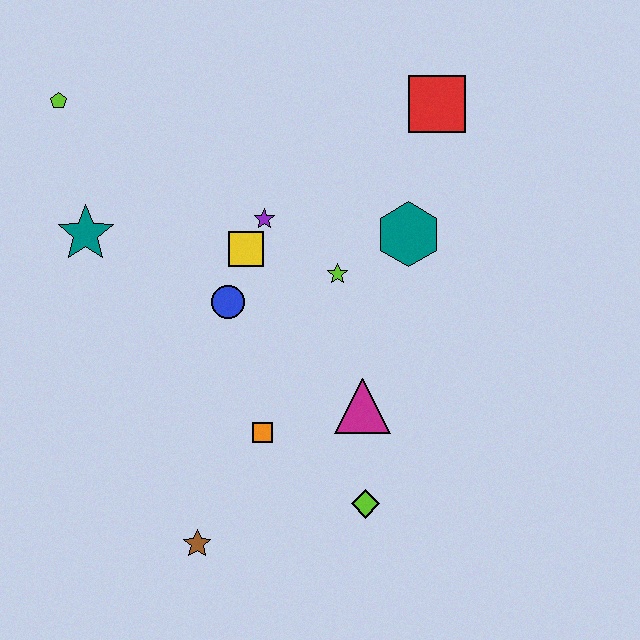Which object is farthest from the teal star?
The lime diamond is farthest from the teal star.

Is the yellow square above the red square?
No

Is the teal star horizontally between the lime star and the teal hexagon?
No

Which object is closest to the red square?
The teal hexagon is closest to the red square.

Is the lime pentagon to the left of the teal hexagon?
Yes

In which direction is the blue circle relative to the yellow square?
The blue circle is below the yellow square.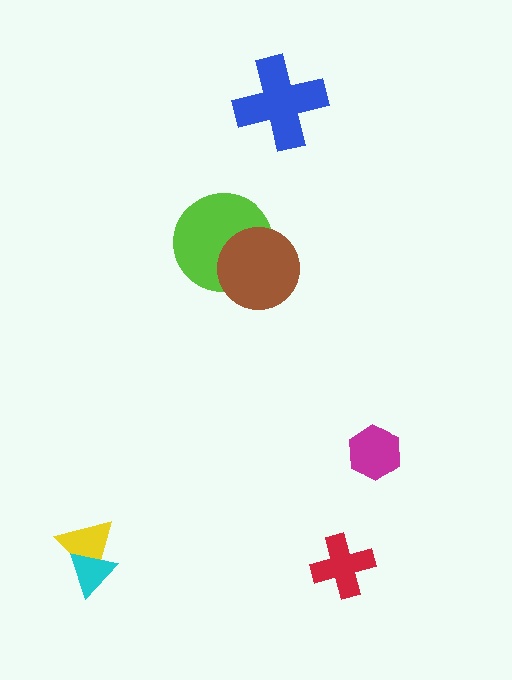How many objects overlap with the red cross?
0 objects overlap with the red cross.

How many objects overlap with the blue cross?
0 objects overlap with the blue cross.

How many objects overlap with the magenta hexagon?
0 objects overlap with the magenta hexagon.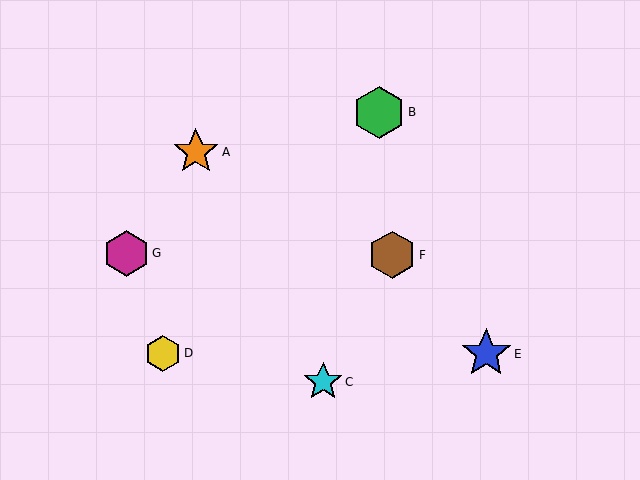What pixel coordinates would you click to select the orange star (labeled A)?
Click at (196, 152) to select the orange star A.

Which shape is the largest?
The green hexagon (labeled B) is the largest.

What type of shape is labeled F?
Shape F is a brown hexagon.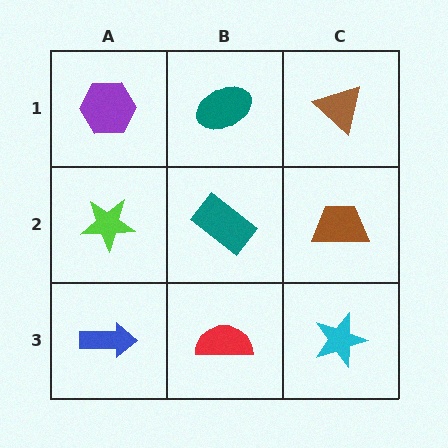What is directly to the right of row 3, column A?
A red semicircle.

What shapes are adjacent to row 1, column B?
A teal rectangle (row 2, column B), a purple hexagon (row 1, column A), a brown triangle (row 1, column C).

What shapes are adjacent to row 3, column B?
A teal rectangle (row 2, column B), a blue arrow (row 3, column A), a cyan star (row 3, column C).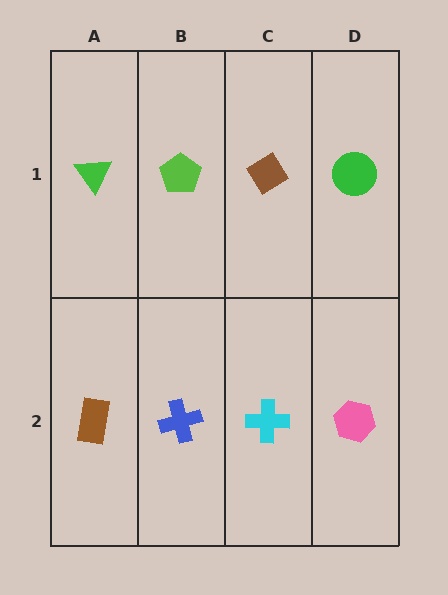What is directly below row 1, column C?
A cyan cross.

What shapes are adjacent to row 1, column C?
A cyan cross (row 2, column C), a lime pentagon (row 1, column B), a green circle (row 1, column D).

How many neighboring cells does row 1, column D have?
2.